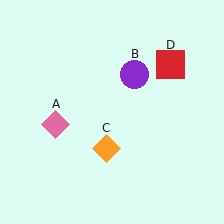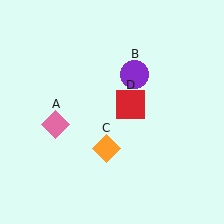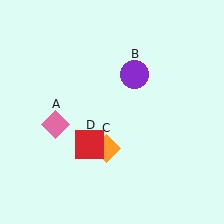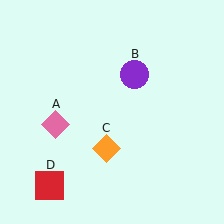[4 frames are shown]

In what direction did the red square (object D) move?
The red square (object D) moved down and to the left.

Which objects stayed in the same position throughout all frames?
Pink diamond (object A) and purple circle (object B) and orange diamond (object C) remained stationary.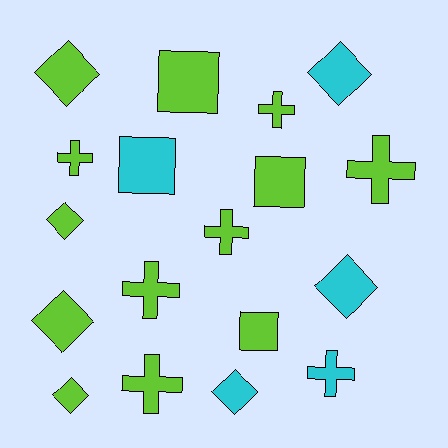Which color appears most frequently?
Lime, with 13 objects.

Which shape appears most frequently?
Diamond, with 7 objects.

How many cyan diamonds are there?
There are 3 cyan diamonds.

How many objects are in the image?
There are 18 objects.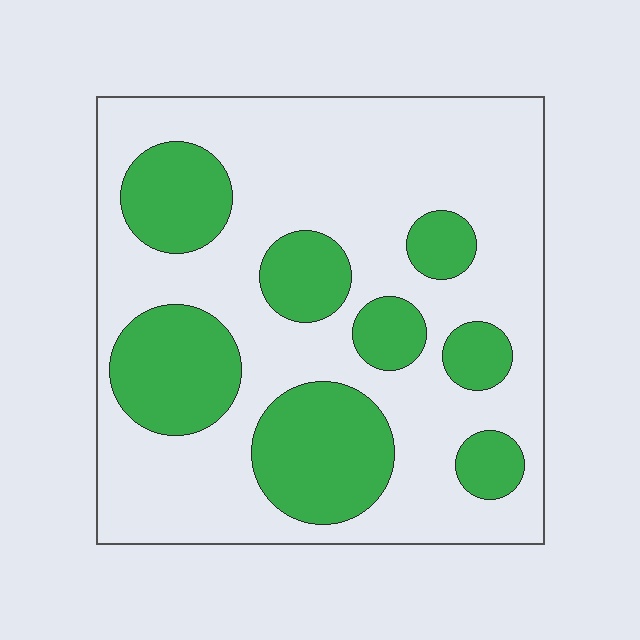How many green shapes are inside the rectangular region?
8.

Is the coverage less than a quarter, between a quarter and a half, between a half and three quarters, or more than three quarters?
Between a quarter and a half.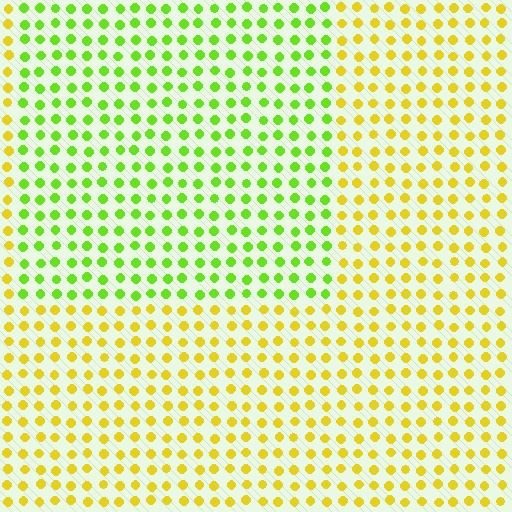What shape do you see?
I see a rectangle.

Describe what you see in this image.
The image is filled with small yellow elements in a uniform arrangement. A rectangle-shaped region is visible where the elements are tinted to a slightly different hue, forming a subtle color boundary.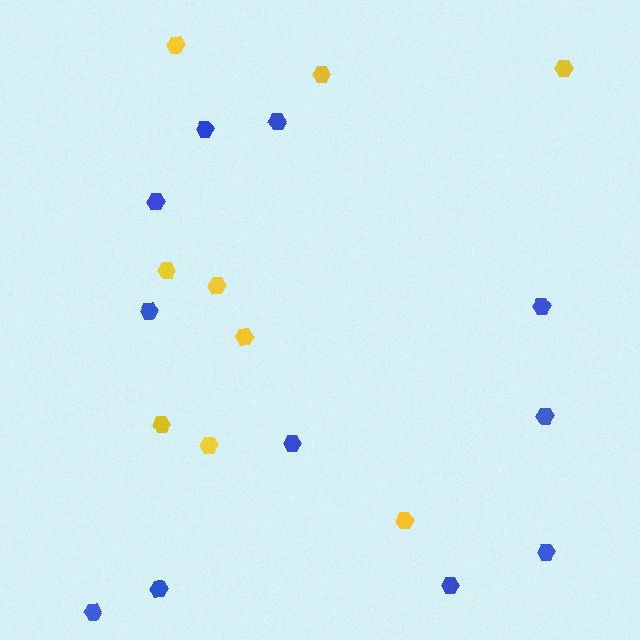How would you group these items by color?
There are 2 groups: one group of yellow hexagons (9) and one group of blue hexagons (11).